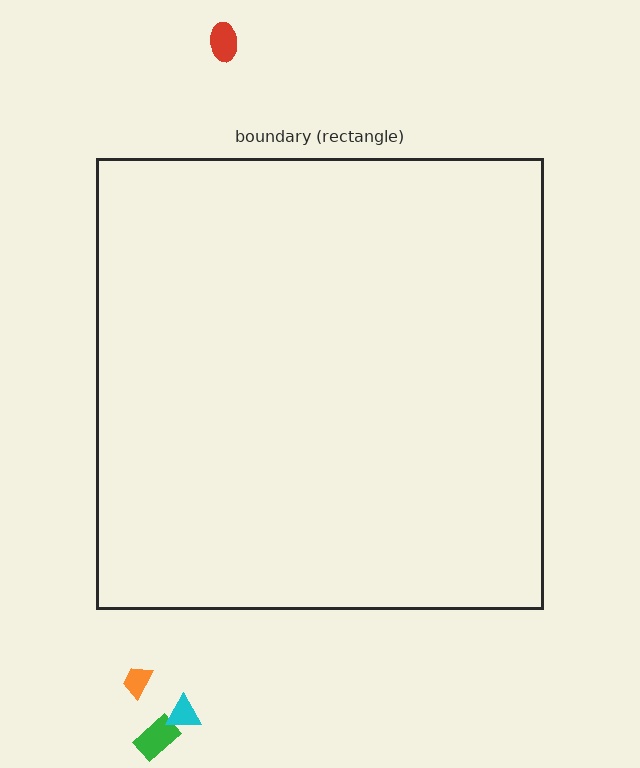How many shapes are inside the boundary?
0 inside, 4 outside.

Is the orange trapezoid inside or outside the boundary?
Outside.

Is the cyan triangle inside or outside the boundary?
Outside.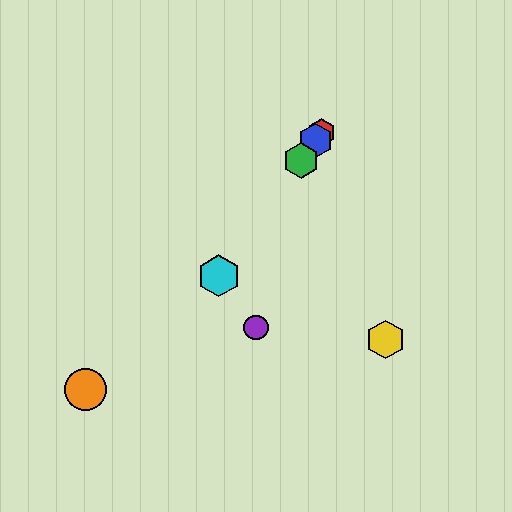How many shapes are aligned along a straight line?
4 shapes (the red hexagon, the blue hexagon, the green hexagon, the cyan hexagon) are aligned along a straight line.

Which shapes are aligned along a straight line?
The red hexagon, the blue hexagon, the green hexagon, the cyan hexagon are aligned along a straight line.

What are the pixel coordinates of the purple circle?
The purple circle is at (256, 328).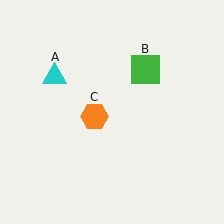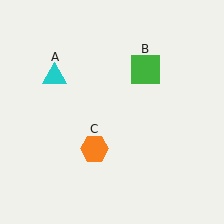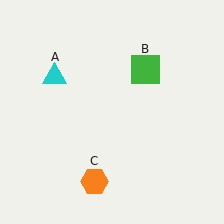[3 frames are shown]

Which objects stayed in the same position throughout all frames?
Cyan triangle (object A) and green square (object B) remained stationary.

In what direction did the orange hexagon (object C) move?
The orange hexagon (object C) moved down.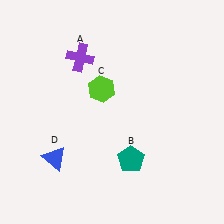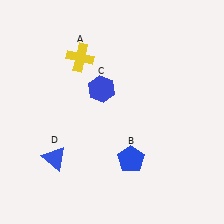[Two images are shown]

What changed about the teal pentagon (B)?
In Image 1, B is teal. In Image 2, it changed to blue.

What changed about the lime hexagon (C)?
In Image 1, C is lime. In Image 2, it changed to blue.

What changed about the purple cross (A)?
In Image 1, A is purple. In Image 2, it changed to yellow.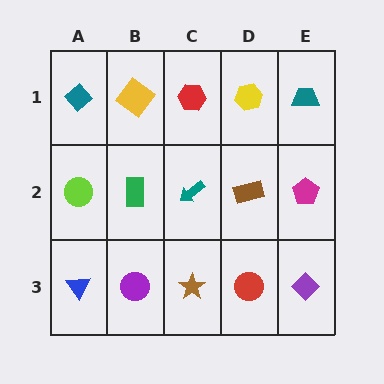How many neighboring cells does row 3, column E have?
2.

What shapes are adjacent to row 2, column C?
A red hexagon (row 1, column C), a brown star (row 3, column C), a green rectangle (row 2, column B), a brown rectangle (row 2, column D).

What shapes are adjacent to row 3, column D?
A brown rectangle (row 2, column D), a brown star (row 3, column C), a purple diamond (row 3, column E).